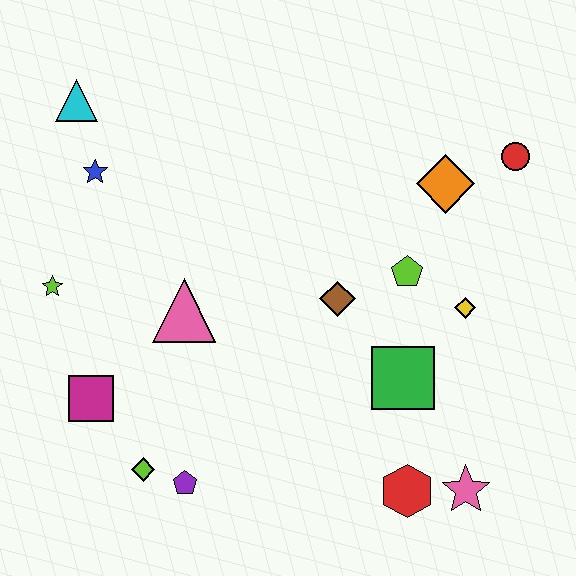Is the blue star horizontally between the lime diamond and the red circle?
No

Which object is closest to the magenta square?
The lime diamond is closest to the magenta square.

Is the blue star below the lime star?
No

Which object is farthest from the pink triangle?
The red circle is farthest from the pink triangle.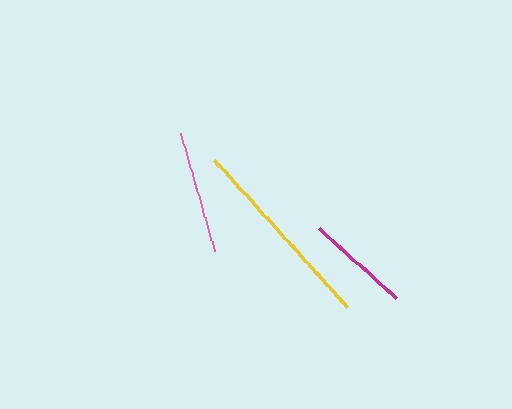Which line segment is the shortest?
The magenta line is the shortest at approximately 104 pixels.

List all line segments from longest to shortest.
From longest to shortest: yellow, pink, magenta.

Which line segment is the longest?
The yellow line is the longest at approximately 199 pixels.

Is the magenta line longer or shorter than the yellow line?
The yellow line is longer than the magenta line.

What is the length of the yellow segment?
The yellow segment is approximately 199 pixels long.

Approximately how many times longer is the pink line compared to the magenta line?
The pink line is approximately 1.2 times the length of the magenta line.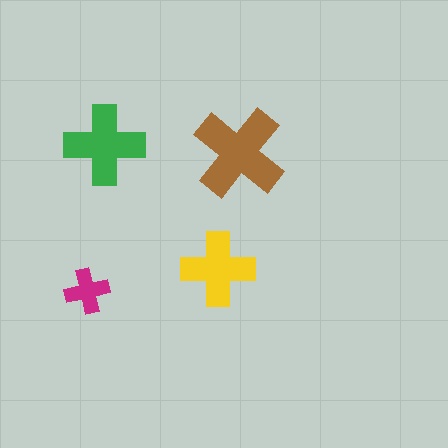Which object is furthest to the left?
The magenta cross is leftmost.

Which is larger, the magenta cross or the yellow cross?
The yellow one.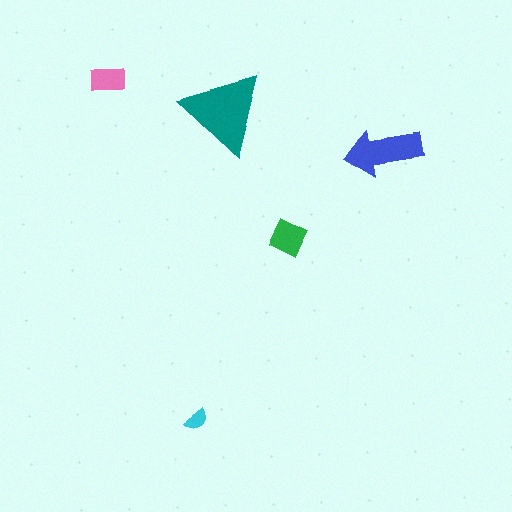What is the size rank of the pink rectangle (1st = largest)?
4th.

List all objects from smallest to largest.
The cyan semicircle, the pink rectangle, the green square, the blue arrow, the teal triangle.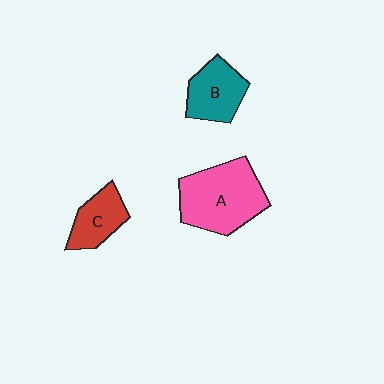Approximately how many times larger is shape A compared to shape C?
Approximately 2.0 times.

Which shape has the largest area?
Shape A (pink).